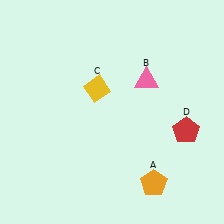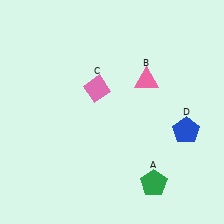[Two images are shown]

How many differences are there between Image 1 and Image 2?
There are 3 differences between the two images.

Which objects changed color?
A changed from orange to green. C changed from yellow to pink. D changed from red to blue.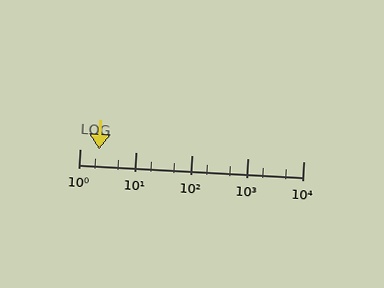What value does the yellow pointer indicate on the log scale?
The pointer indicates approximately 2.2.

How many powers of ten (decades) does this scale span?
The scale spans 4 decades, from 1 to 10000.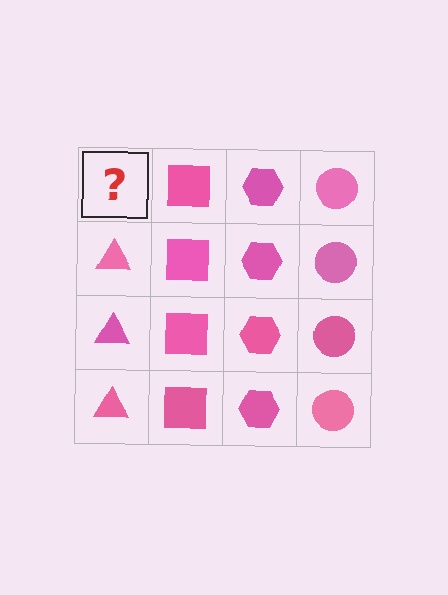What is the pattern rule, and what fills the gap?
The rule is that each column has a consistent shape. The gap should be filled with a pink triangle.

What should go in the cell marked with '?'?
The missing cell should contain a pink triangle.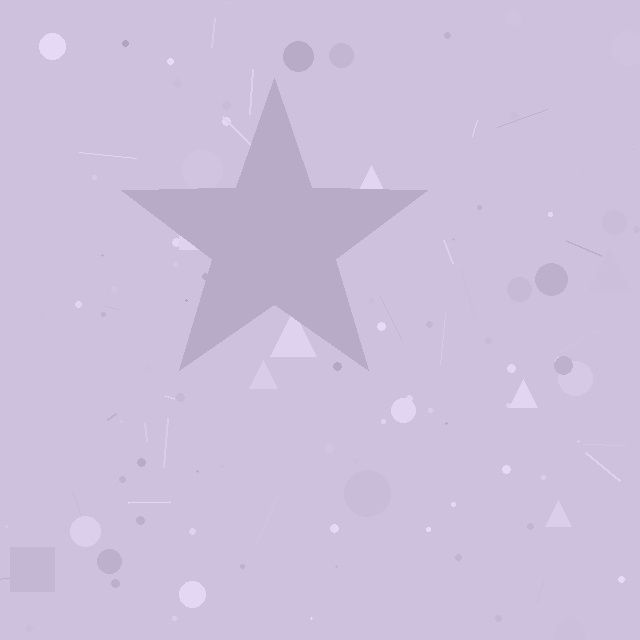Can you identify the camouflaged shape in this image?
The camouflaged shape is a star.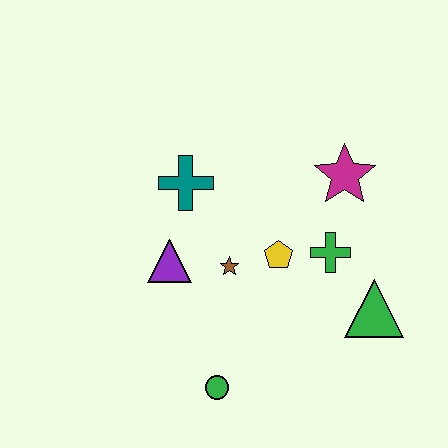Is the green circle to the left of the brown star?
Yes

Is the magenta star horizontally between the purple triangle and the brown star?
No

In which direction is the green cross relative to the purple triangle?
The green cross is to the right of the purple triangle.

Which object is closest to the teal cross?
The purple triangle is closest to the teal cross.